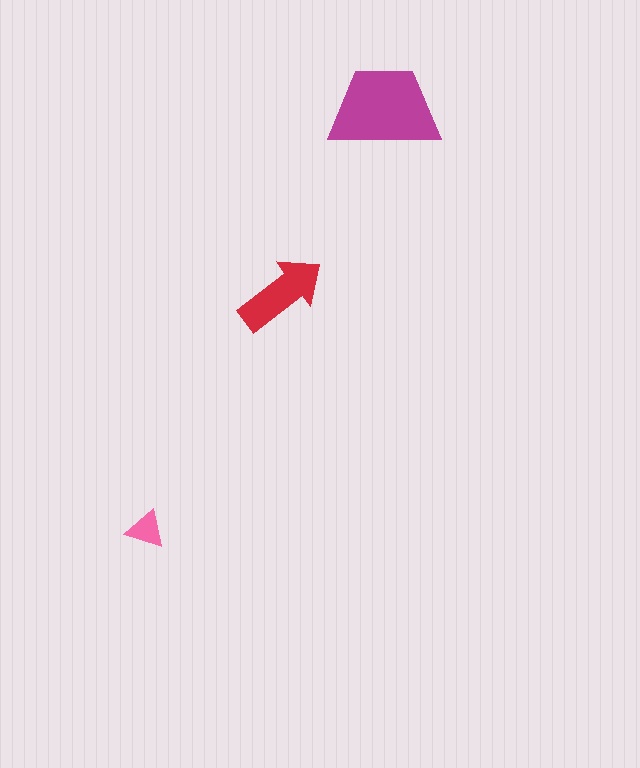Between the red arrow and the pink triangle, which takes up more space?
The red arrow.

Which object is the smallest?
The pink triangle.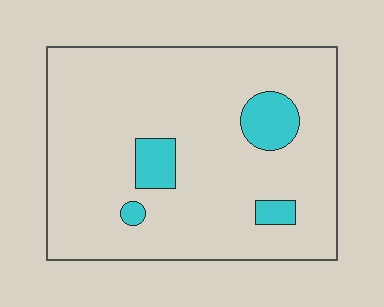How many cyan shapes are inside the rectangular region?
4.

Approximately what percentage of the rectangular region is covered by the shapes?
Approximately 10%.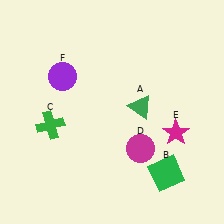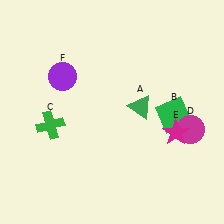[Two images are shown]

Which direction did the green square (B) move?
The green square (B) moved up.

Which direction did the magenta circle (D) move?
The magenta circle (D) moved right.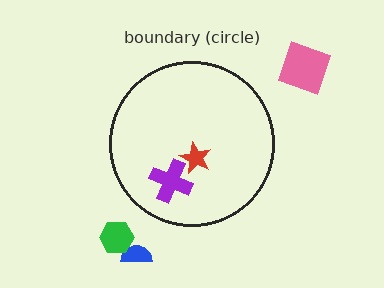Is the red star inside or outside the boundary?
Inside.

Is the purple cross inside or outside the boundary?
Inside.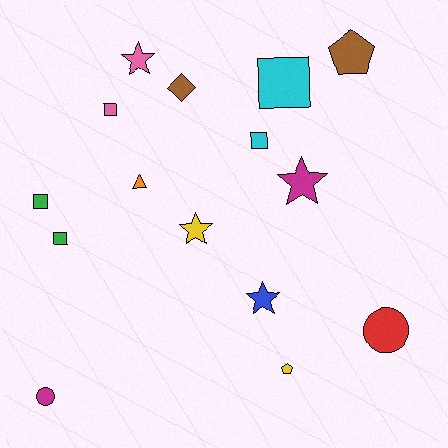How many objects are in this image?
There are 15 objects.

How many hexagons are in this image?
There are no hexagons.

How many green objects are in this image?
There are 2 green objects.